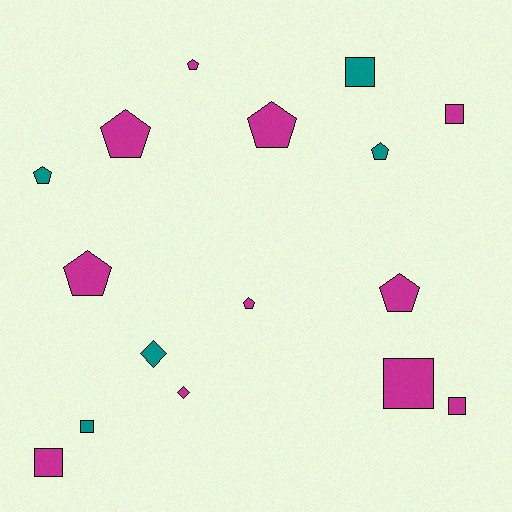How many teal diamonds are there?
There is 1 teal diamond.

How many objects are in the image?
There are 16 objects.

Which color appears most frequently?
Magenta, with 11 objects.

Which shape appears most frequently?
Pentagon, with 8 objects.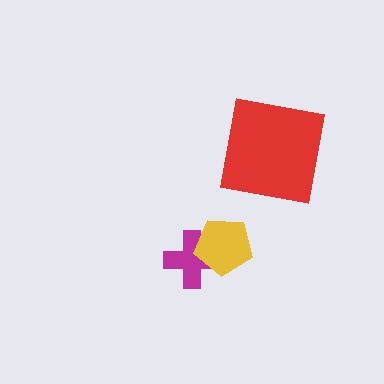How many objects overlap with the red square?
0 objects overlap with the red square.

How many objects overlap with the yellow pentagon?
1 object overlaps with the yellow pentagon.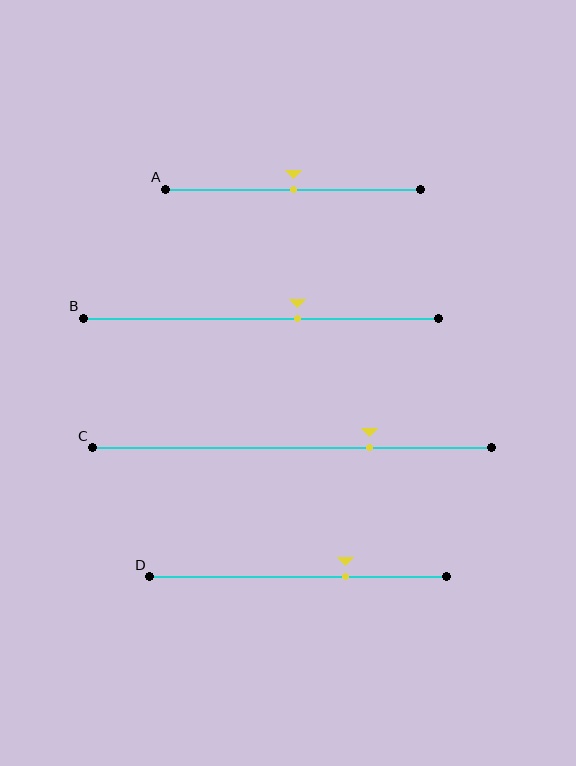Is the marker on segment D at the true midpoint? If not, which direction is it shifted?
No, the marker on segment D is shifted to the right by about 16% of the segment length.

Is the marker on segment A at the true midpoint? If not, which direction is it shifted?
Yes, the marker on segment A is at the true midpoint.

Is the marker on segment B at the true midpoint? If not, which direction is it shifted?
No, the marker on segment B is shifted to the right by about 10% of the segment length.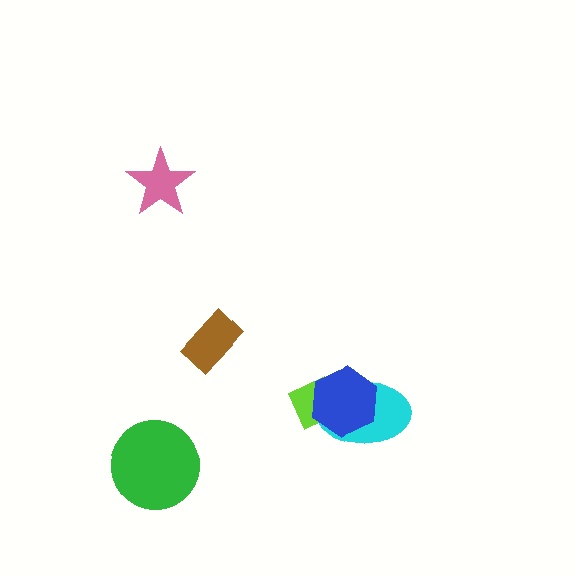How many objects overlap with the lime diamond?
2 objects overlap with the lime diamond.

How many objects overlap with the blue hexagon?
2 objects overlap with the blue hexagon.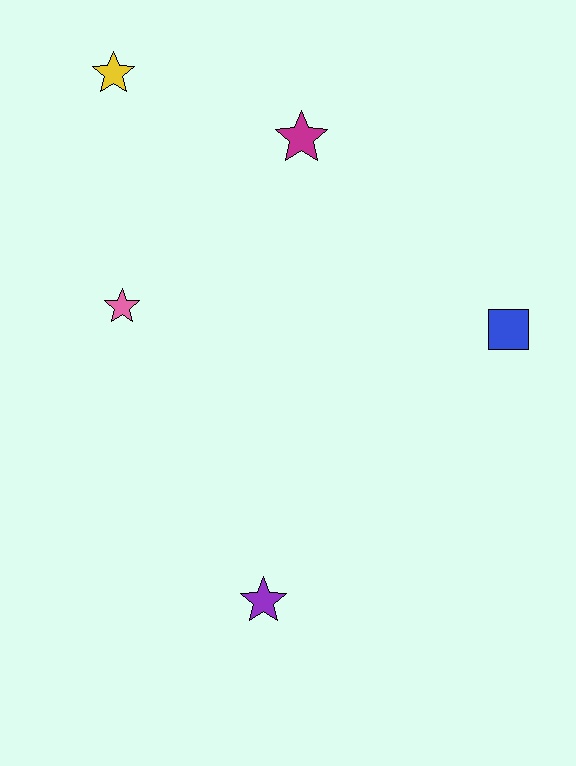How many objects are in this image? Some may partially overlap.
There are 5 objects.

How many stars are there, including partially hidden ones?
There are 4 stars.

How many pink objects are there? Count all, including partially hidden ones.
There is 1 pink object.